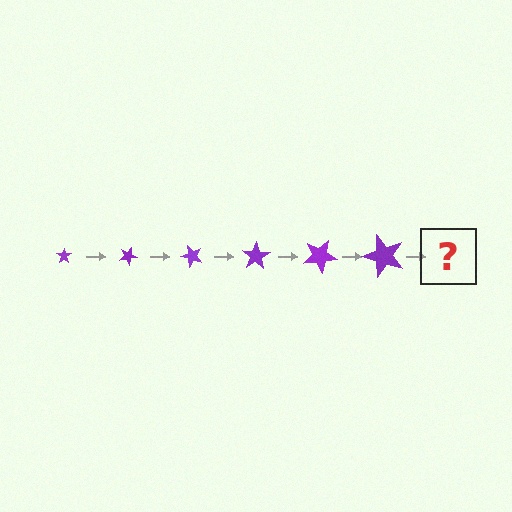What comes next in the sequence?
The next element should be a star, larger than the previous one and rotated 150 degrees from the start.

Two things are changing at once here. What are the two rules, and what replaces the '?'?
The two rules are that the star grows larger each step and it rotates 25 degrees each step. The '?' should be a star, larger than the previous one and rotated 150 degrees from the start.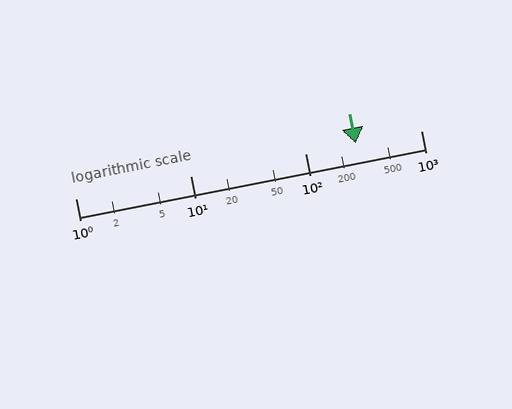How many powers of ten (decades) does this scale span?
The scale spans 3 decades, from 1 to 1000.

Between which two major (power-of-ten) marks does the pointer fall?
The pointer is between 100 and 1000.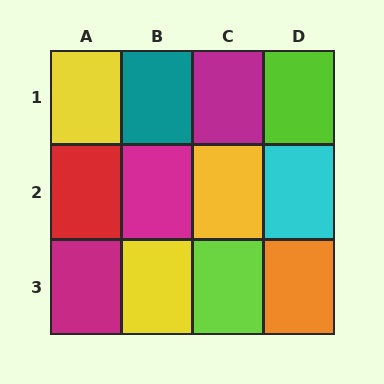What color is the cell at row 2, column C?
Yellow.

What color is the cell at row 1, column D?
Lime.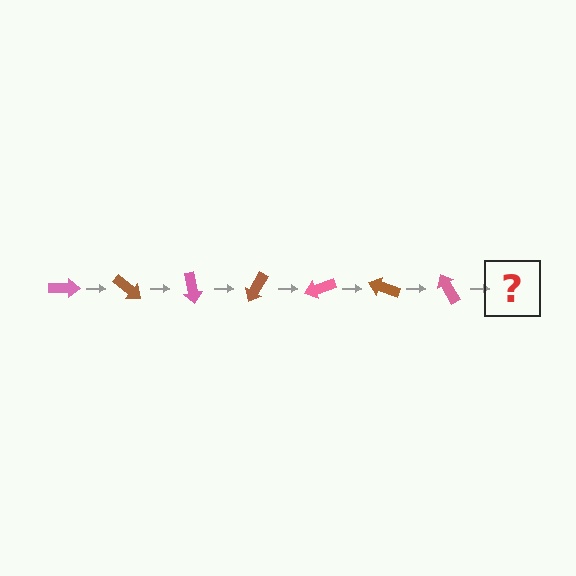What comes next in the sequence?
The next element should be a brown arrow, rotated 280 degrees from the start.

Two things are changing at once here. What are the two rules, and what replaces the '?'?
The two rules are that it rotates 40 degrees each step and the color cycles through pink and brown. The '?' should be a brown arrow, rotated 280 degrees from the start.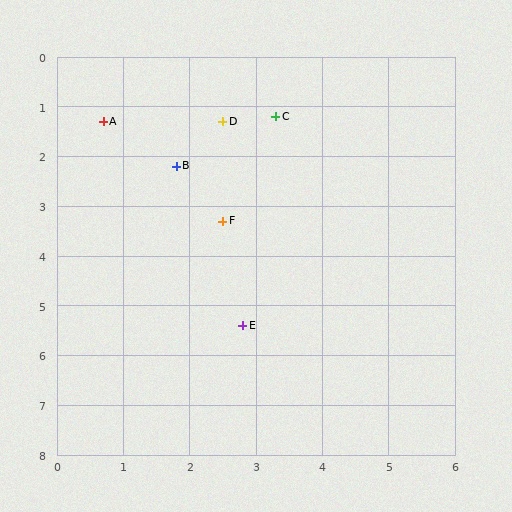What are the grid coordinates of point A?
Point A is at approximately (0.7, 1.3).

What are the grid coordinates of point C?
Point C is at approximately (3.3, 1.2).